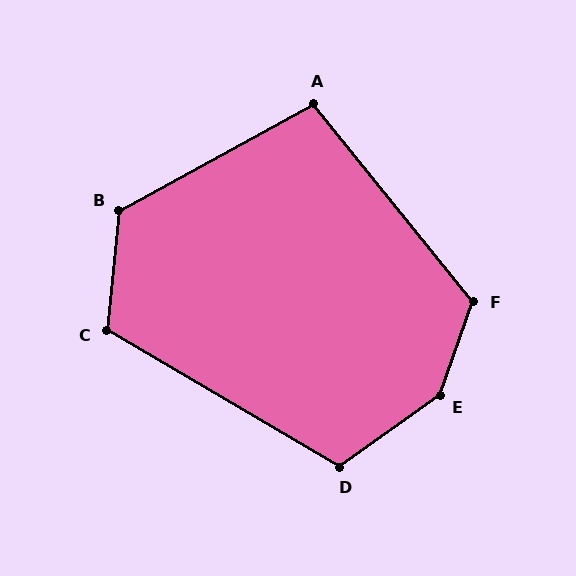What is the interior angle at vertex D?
Approximately 114 degrees (obtuse).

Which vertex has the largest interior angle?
E, at approximately 145 degrees.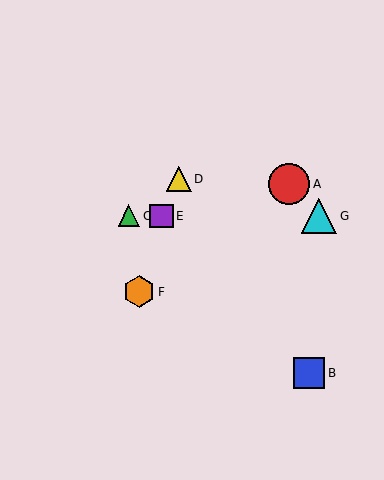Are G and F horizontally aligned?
No, G is at y≈216 and F is at y≈292.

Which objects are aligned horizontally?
Objects C, E, G are aligned horizontally.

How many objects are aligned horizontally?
3 objects (C, E, G) are aligned horizontally.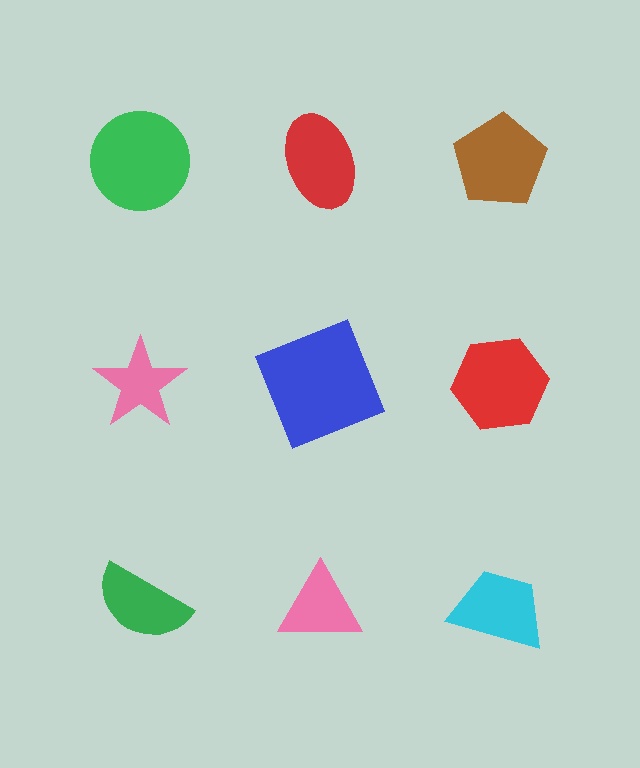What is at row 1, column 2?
A red ellipse.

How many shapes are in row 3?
3 shapes.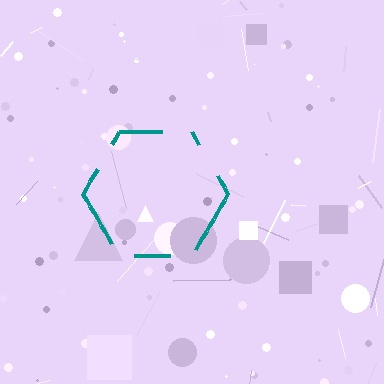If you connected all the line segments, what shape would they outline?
They would outline a hexagon.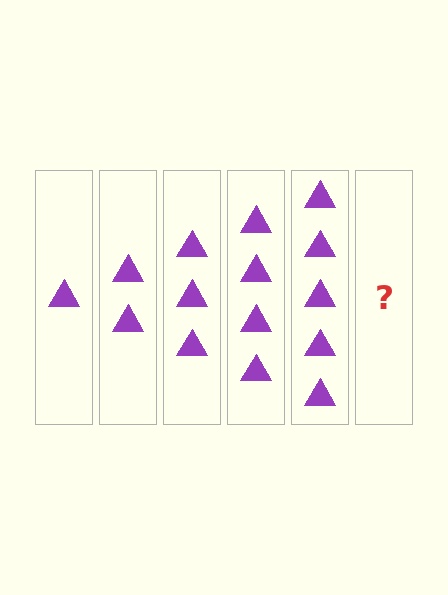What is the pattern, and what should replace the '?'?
The pattern is that each step adds one more triangle. The '?' should be 6 triangles.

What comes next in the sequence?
The next element should be 6 triangles.